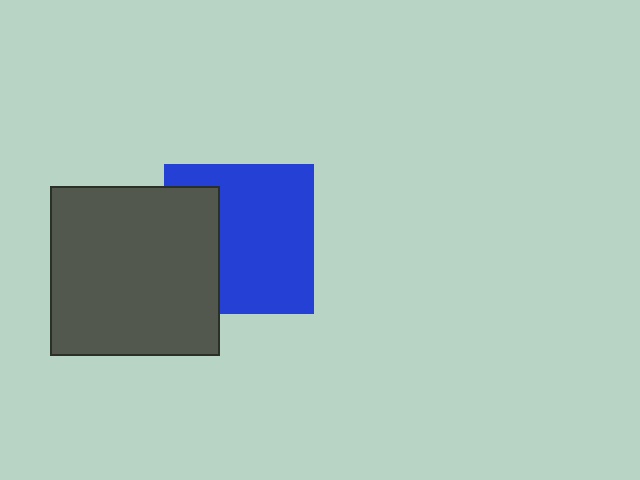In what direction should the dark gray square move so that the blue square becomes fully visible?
The dark gray square should move left. That is the shortest direction to clear the overlap and leave the blue square fully visible.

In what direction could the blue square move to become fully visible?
The blue square could move right. That would shift it out from behind the dark gray square entirely.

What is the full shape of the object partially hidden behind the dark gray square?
The partially hidden object is a blue square.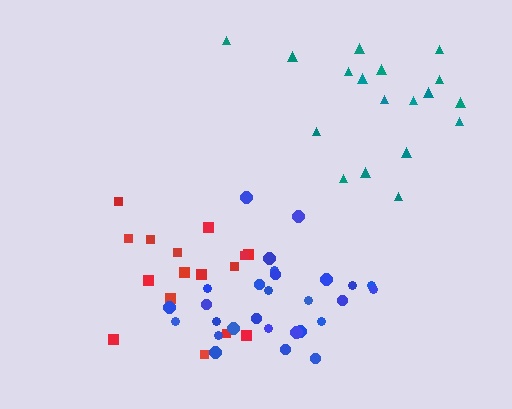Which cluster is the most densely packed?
Blue.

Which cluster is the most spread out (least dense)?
Teal.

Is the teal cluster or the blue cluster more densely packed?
Blue.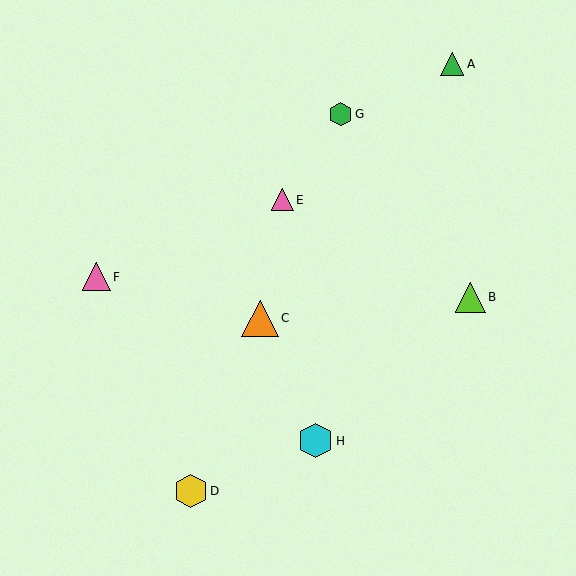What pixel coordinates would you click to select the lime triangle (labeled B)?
Click at (471, 297) to select the lime triangle B.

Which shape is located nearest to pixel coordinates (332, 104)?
The green hexagon (labeled G) at (341, 114) is nearest to that location.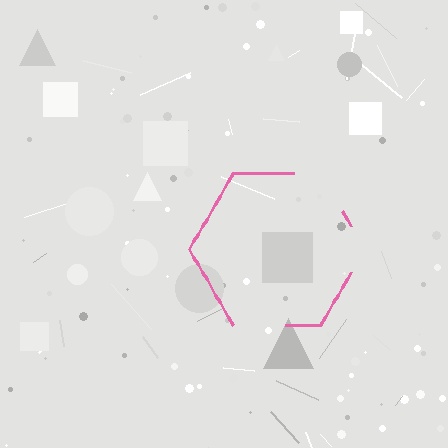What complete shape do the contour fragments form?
The contour fragments form a hexagon.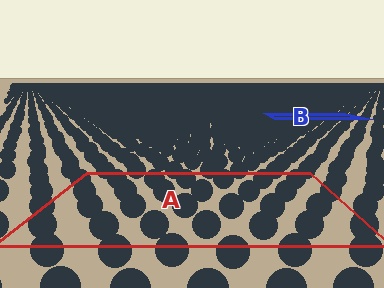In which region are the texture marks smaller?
The texture marks are smaller in region B, because it is farther away.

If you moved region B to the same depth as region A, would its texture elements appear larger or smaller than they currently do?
They would appear larger. At a closer depth, the same texture elements are projected at a bigger on-screen size.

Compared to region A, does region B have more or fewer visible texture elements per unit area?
Region B has more texture elements per unit area — they are packed more densely because it is farther away.